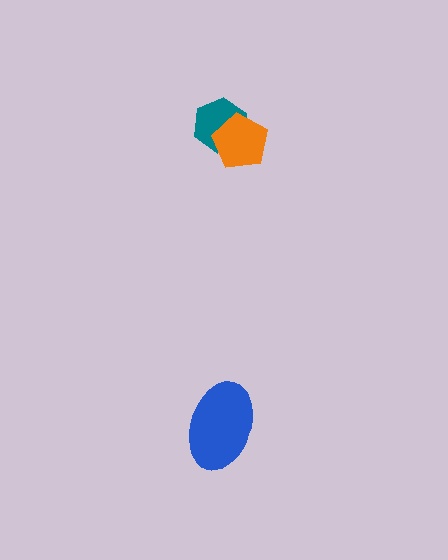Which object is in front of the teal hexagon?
The orange pentagon is in front of the teal hexagon.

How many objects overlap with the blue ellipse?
0 objects overlap with the blue ellipse.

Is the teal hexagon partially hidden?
Yes, it is partially covered by another shape.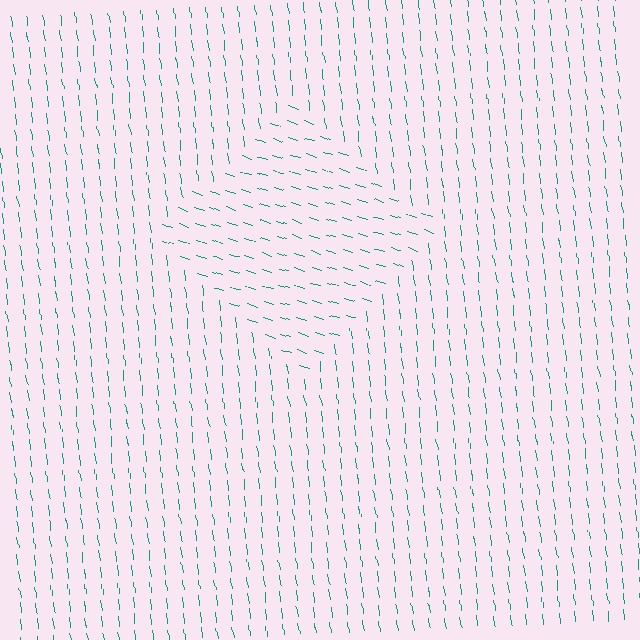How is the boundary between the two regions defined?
The boundary is defined purely by a change in line orientation (approximately 66 degrees difference). All lines are the same color and thickness.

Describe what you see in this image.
The image is filled with small teal line segments. A diamond region in the image has lines oriented differently from the surrounding lines, creating a visible texture boundary.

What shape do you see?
I see a diamond.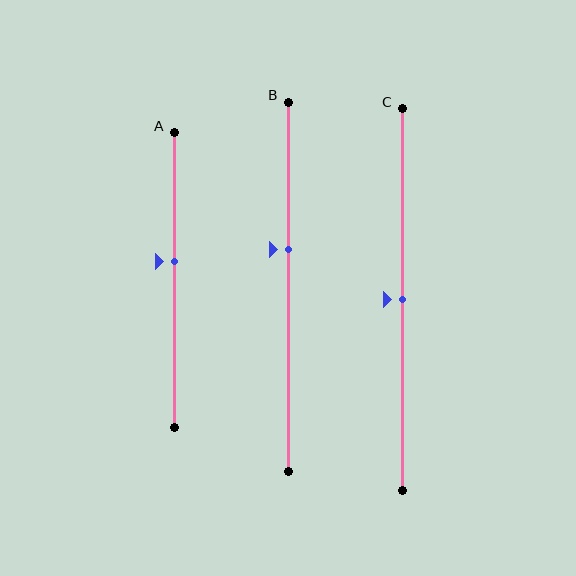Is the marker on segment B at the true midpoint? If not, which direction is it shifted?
No, the marker on segment B is shifted upward by about 10% of the segment length.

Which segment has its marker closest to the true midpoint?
Segment C has its marker closest to the true midpoint.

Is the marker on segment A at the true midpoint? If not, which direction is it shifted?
No, the marker on segment A is shifted upward by about 6% of the segment length.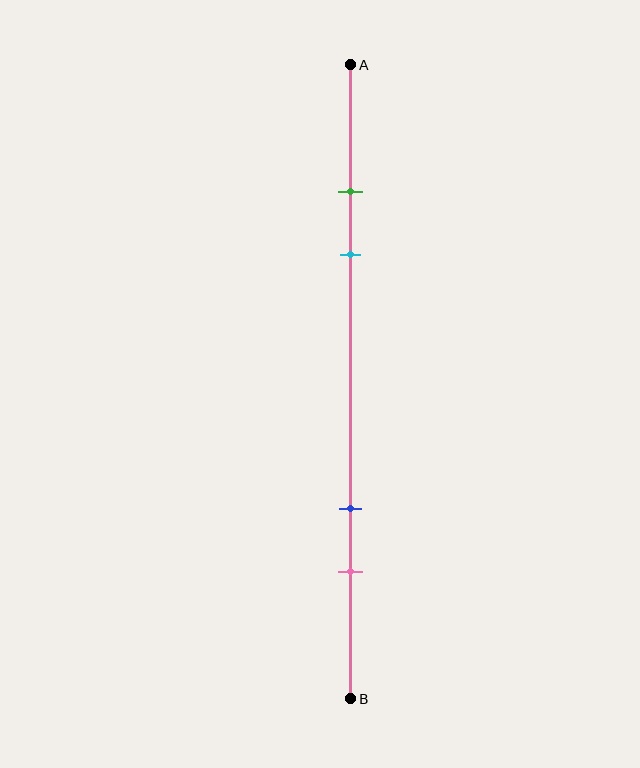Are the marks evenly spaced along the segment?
No, the marks are not evenly spaced.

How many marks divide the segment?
There are 4 marks dividing the segment.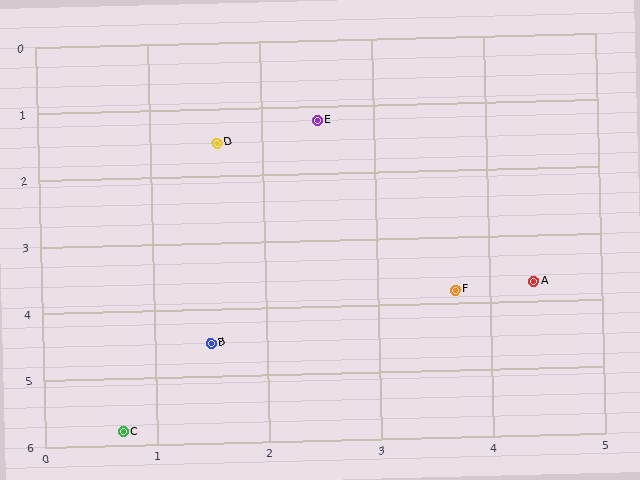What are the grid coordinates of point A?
Point A is at approximately (4.4, 3.7).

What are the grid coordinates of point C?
Point C is at approximately (0.7, 5.8).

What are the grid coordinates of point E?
Point E is at approximately (2.5, 1.2).